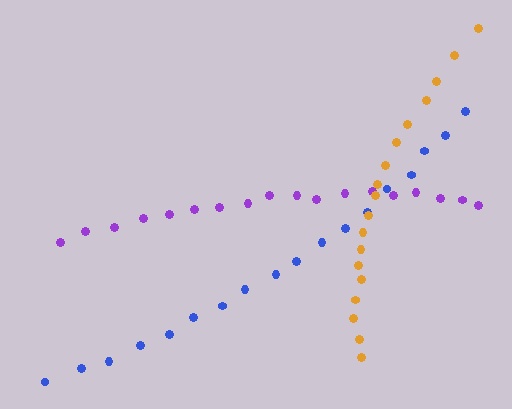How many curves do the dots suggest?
There are 3 distinct paths.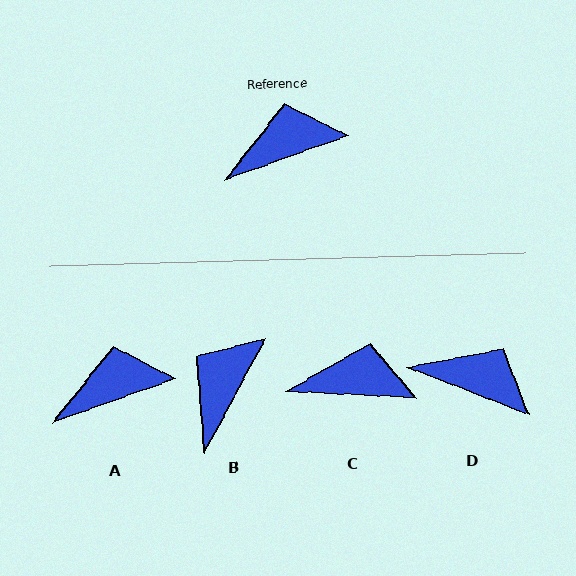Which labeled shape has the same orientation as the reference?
A.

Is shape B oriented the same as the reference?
No, it is off by about 42 degrees.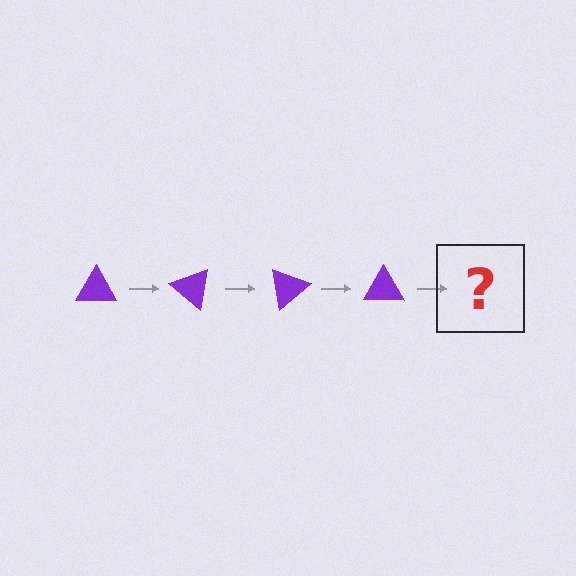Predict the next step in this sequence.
The next step is a purple triangle rotated 160 degrees.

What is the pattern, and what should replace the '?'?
The pattern is that the triangle rotates 40 degrees each step. The '?' should be a purple triangle rotated 160 degrees.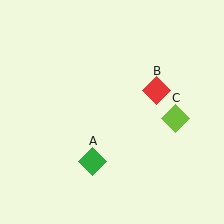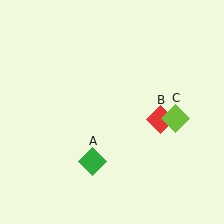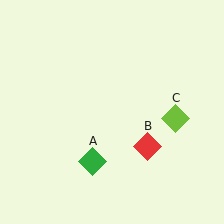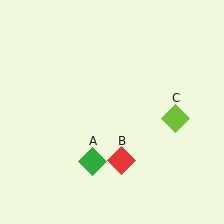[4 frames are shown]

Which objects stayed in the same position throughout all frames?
Green diamond (object A) and lime diamond (object C) remained stationary.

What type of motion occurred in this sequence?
The red diamond (object B) rotated clockwise around the center of the scene.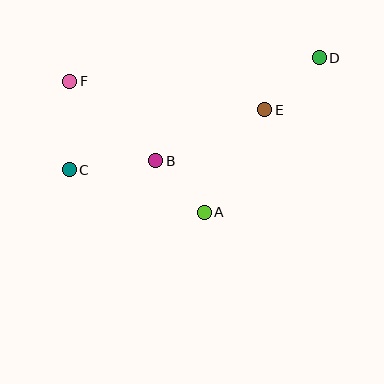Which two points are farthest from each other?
Points C and D are farthest from each other.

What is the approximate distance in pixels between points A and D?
The distance between A and D is approximately 193 pixels.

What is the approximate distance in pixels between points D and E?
The distance between D and E is approximately 75 pixels.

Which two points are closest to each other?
Points A and B are closest to each other.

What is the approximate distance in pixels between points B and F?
The distance between B and F is approximately 117 pixels.